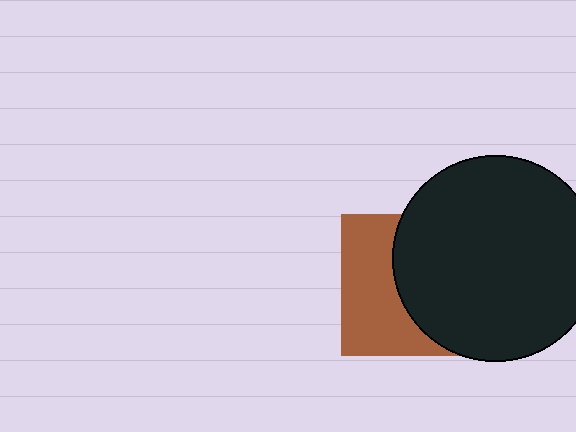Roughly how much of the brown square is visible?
About half of it is visible (roughly 46%).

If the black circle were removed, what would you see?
You would see the complete brown square.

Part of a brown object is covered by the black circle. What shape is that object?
It is a square.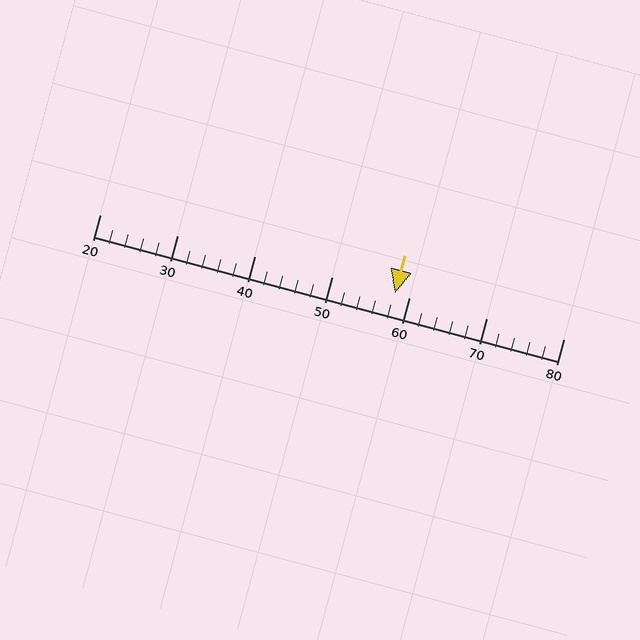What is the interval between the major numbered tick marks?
The major tick marks are spaced 10 units apart.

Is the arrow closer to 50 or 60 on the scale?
The arrow is closer to 60.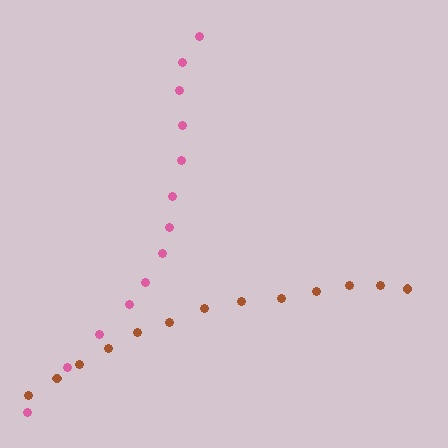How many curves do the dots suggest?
There are 2 distinct paths.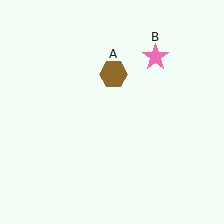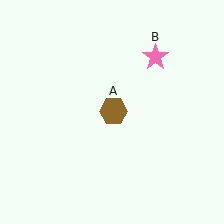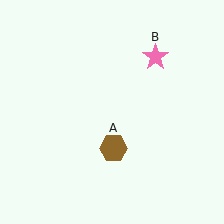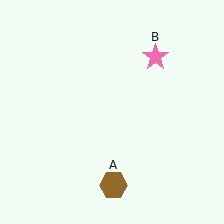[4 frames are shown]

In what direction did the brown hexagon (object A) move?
The brown hexagon (object A) moved down.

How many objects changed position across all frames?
1 object changed position: brown hexagon (object A).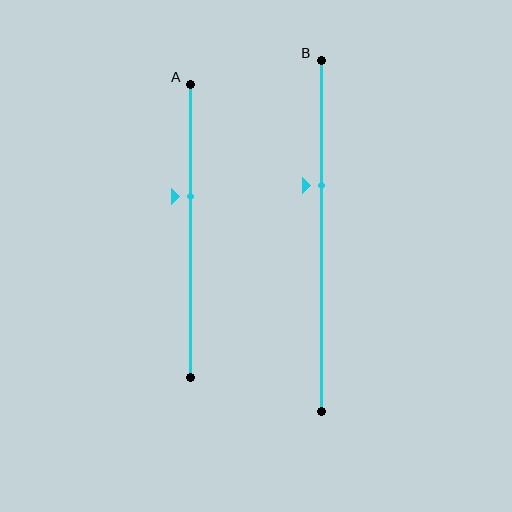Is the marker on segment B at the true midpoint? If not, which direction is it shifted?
No, the marker on segment B is shifted upward by about 14% of the segment length.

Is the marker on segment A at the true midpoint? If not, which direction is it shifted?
No, the marker on segment A is shifted upward by about 12% of the segment length.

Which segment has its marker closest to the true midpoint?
Segment A has its marker closest to the true midpoint.